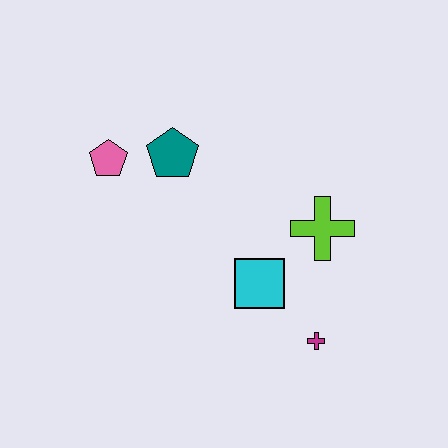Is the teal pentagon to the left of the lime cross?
Yes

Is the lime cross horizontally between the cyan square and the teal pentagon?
No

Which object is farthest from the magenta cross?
The pink pentagon is farthest from the magenta cross.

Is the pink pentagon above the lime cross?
Yes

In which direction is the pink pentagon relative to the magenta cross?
The pink pentagon is to the left of the magenta cross.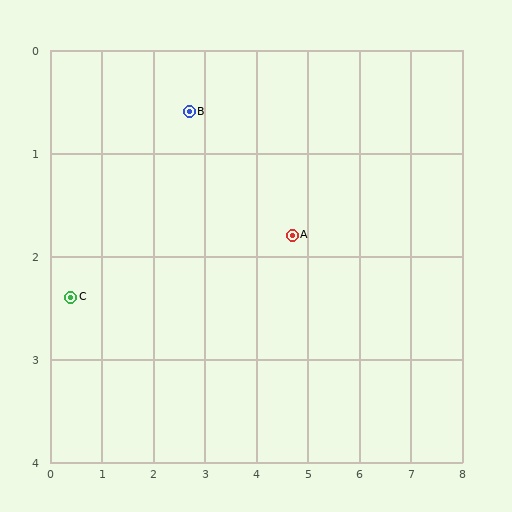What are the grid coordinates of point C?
Point C is at approximately (0.4, 2.4).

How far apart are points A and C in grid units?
Points A and C are about 4.3 grid units apart.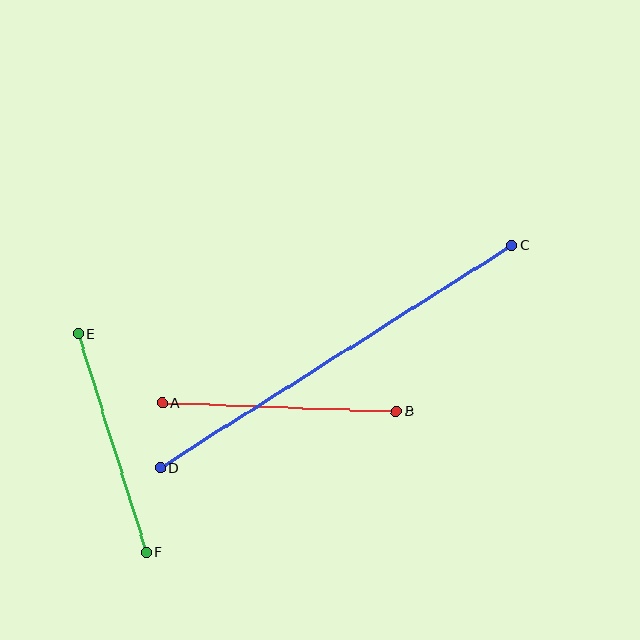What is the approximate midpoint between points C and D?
The midpoint is at approximately (336, 356) pixels.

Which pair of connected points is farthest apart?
Points C and D are farthest apart.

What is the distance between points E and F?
The distance is approximately 229 pixels.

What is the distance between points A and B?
The distance is approximately 235 pixels.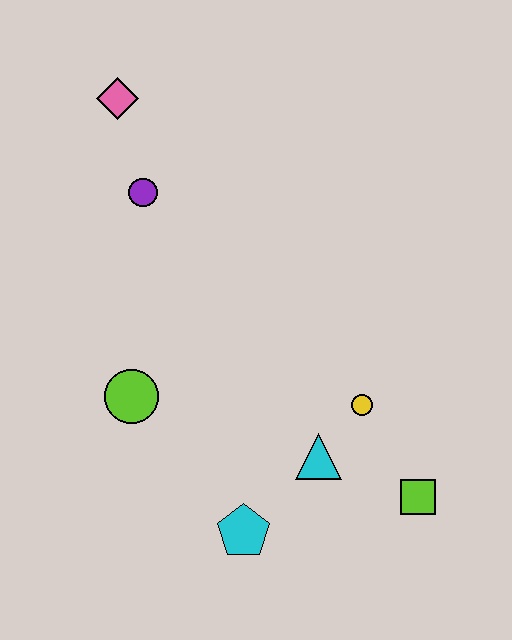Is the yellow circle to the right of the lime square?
No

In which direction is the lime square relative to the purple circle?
The lime square is below the purple circle.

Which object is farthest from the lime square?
The pink diamond is farthest from the lime square.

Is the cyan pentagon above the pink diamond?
No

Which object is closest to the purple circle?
The pink diamond is closest to the purple circle.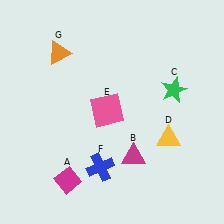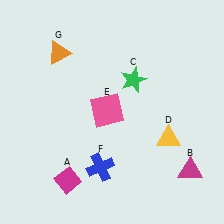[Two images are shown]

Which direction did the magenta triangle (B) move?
The magenta triangle (B) moved right.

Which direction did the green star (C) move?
The green star (C) moved left.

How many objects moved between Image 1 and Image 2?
2 objects moved between the two images.